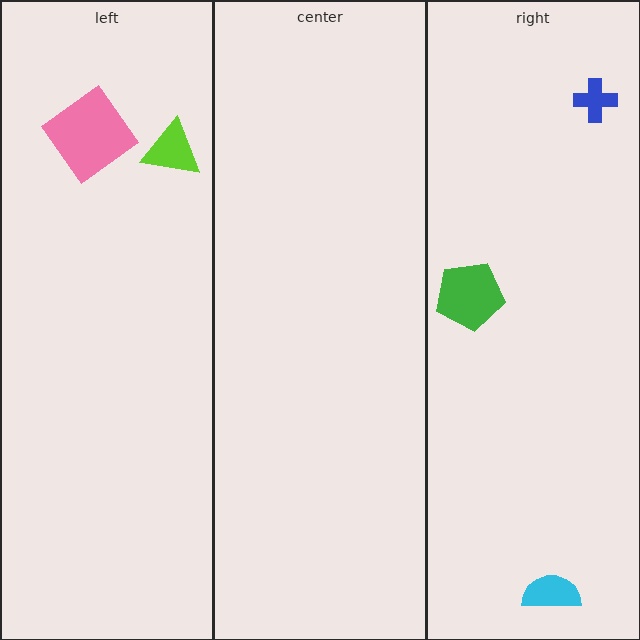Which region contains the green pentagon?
The right region.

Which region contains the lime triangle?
The left region.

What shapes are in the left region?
The lime triangle, the pink diamond.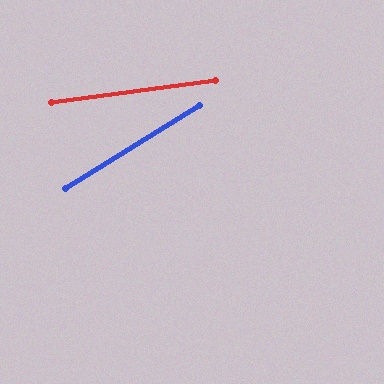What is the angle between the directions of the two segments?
Approximately 24 degrees.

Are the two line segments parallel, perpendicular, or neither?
Neither parallel nor perpendicular — they differ by about 24°.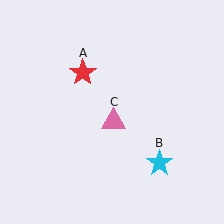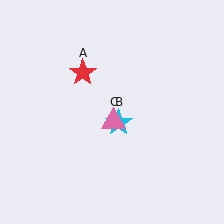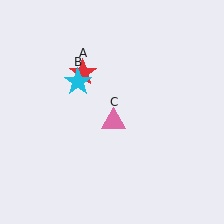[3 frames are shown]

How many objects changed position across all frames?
1 object changed position: cyan star (object B).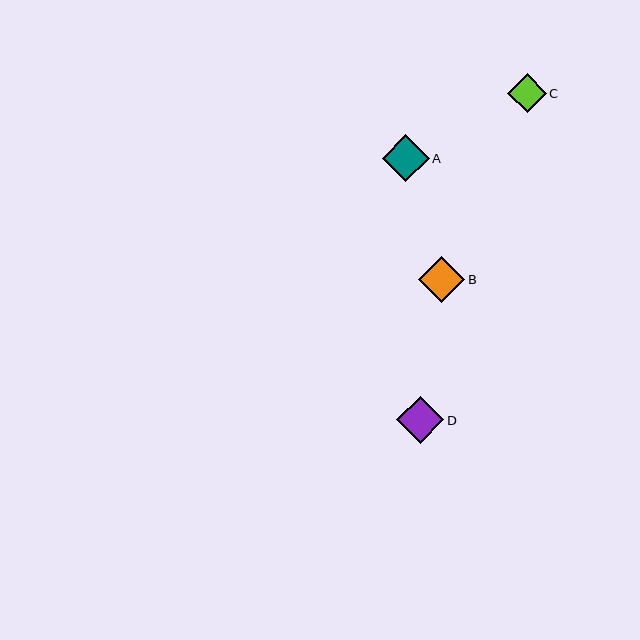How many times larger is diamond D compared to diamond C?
Diamond D is approximately 1.2 times the size of diamond C.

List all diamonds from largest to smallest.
From largest to smallest: D, A, B, C.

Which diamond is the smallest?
Diamond C is the smallest with a size of approximately 38 pixels.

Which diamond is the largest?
Diamond D is the largest with a size of approximately 48 pixels.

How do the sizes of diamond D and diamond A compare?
Diamond D and diamond A are approximately the same size.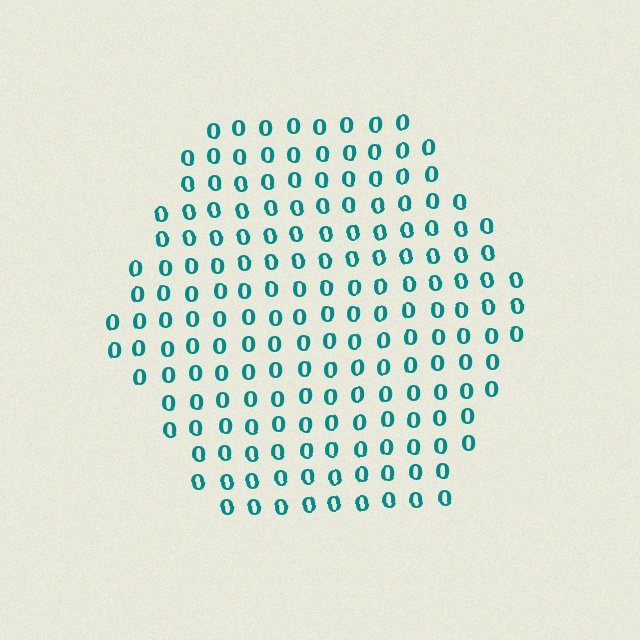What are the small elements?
The small elements are digit 0's.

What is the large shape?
The large shape is a hexagon.